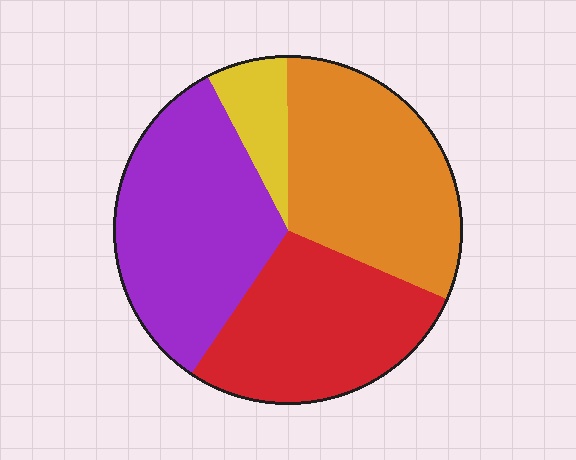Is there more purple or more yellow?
Purple.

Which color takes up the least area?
Yellow, at roughly 10%.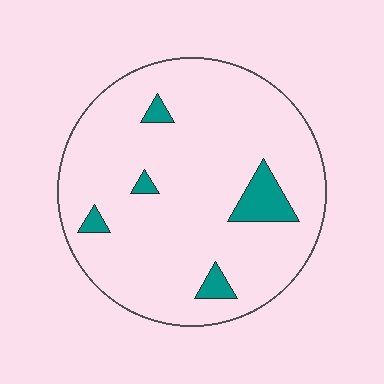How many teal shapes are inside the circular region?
5.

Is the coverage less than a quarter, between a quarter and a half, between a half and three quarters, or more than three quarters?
Less than a quarter.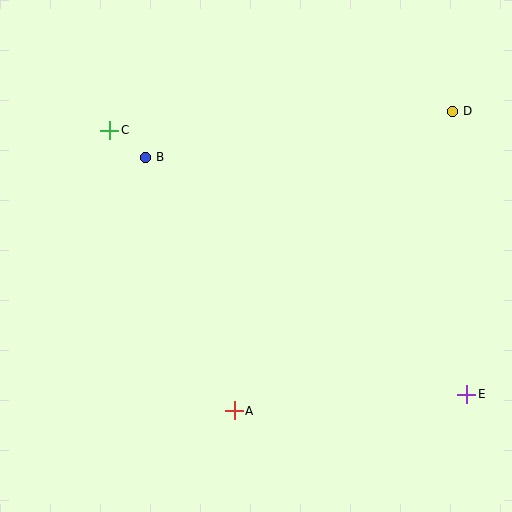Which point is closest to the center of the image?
Point B at (145, 157) is closest to the center.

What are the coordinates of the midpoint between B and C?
The midpoint between B and C is at (128, 144).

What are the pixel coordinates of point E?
Point E is at (467, 394).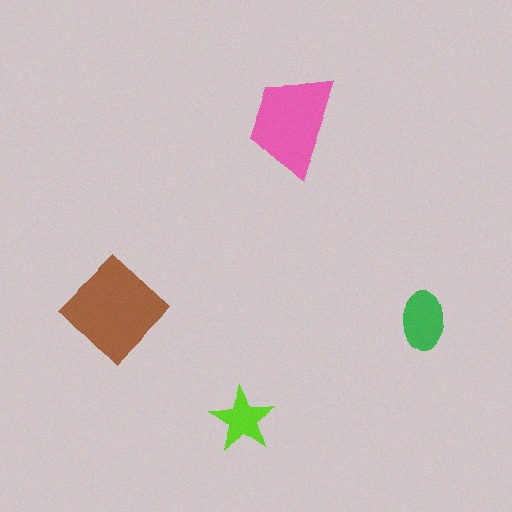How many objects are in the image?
There are 4 objects in the image.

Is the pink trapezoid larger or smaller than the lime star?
Larger.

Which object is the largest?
The brown diamond.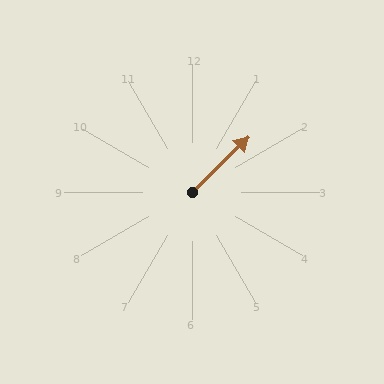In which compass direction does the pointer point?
Northeast.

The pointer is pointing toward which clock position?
Roughly 2 o'clock.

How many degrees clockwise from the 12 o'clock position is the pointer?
Approximately 46 degrees.